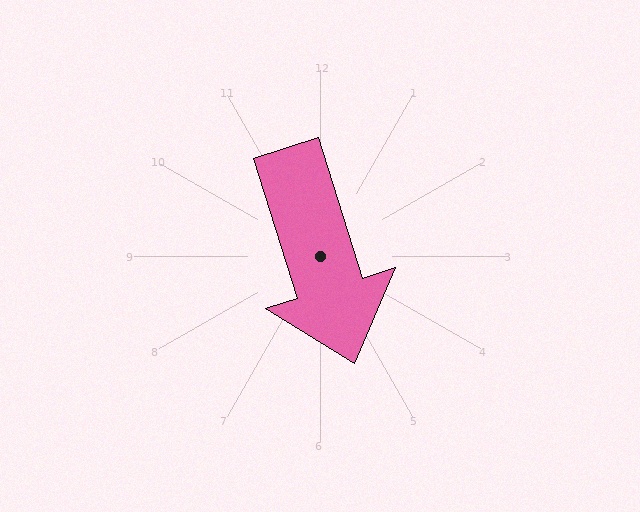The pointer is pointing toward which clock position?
Roughly 5 o'clock.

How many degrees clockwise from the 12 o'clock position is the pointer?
Approximately 162 degrees.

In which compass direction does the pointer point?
South.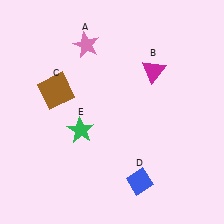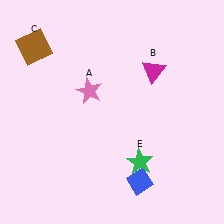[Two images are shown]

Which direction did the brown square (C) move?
The brown square (C) moved up.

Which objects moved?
The objects that moved are: the pink star (A), the brown square (C), the green star (E).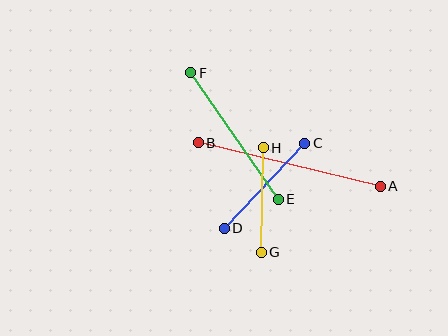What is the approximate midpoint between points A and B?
The midpoint is at approximately (289, 165) pixels.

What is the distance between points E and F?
The distance is approximately 154 pixels.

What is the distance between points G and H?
The distance is approximately 104 pixels.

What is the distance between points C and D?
The distance is approximately 117 pixels.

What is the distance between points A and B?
The distance is approximately 187 pixels.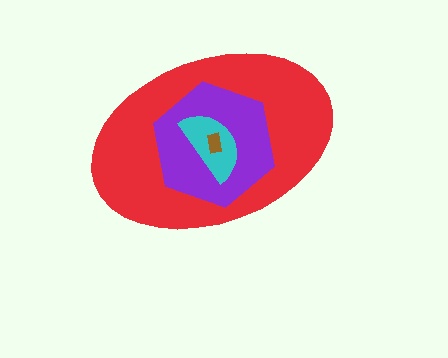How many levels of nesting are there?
4.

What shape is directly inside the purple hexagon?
The cyan semicircle.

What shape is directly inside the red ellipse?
The purple hexagon.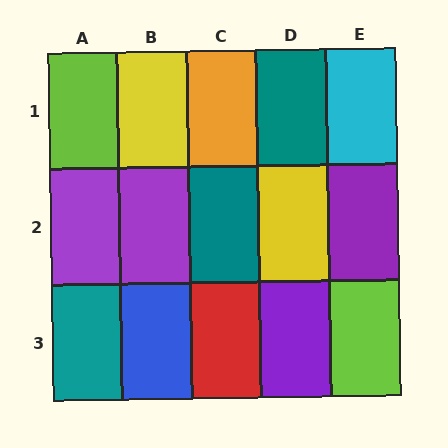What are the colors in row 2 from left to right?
Purple, purple, teal, yellow, purple.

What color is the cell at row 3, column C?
Red.